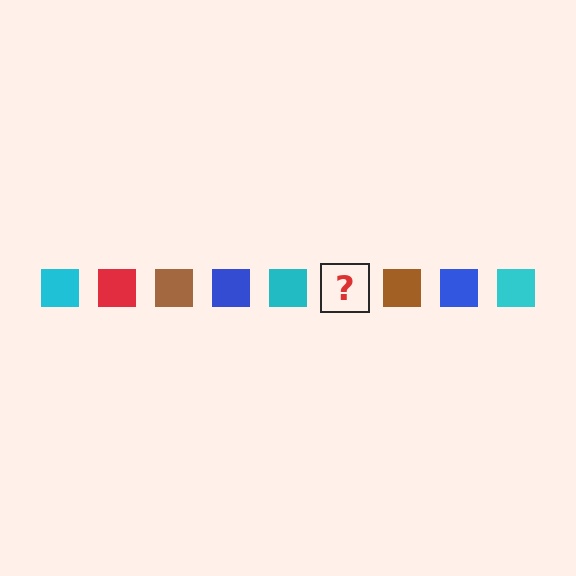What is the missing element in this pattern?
The missing element is a red square.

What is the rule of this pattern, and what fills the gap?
The rule is that the pattern cycles through cyan, red, brown, blue squares. The gap should be filled with a red square.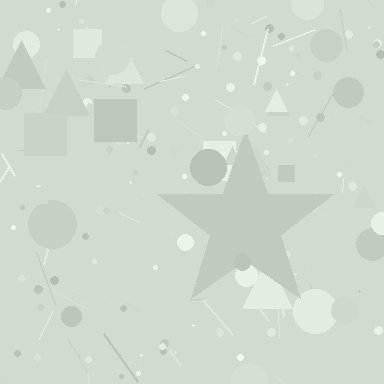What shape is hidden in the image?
A star is hidden in the image.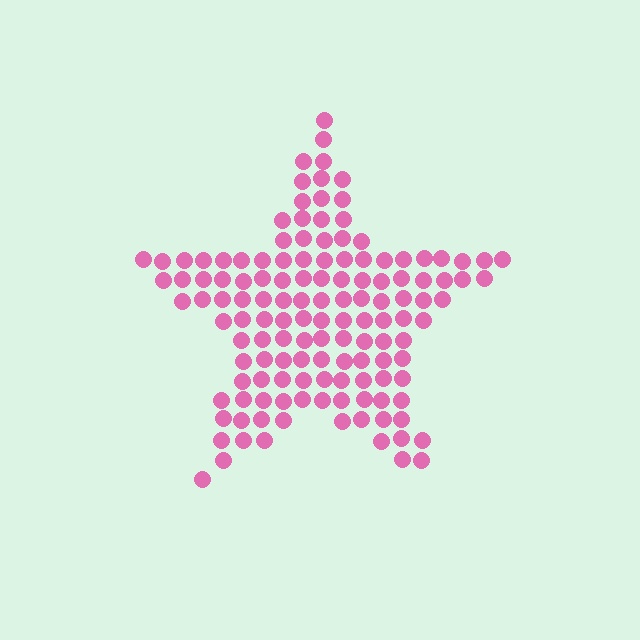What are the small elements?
The small elements are circles.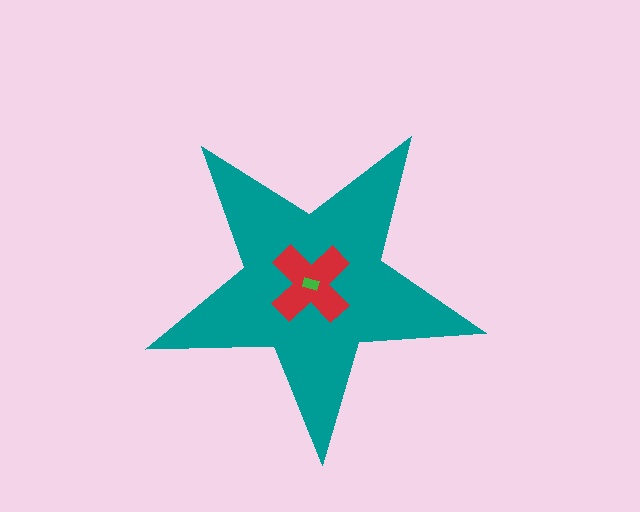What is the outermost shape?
The teal star.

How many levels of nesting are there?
3.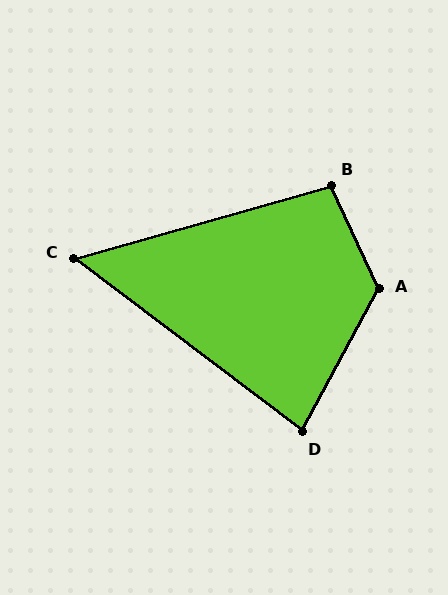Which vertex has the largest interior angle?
A, at approximately 127 degrees.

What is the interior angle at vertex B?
Approximately 99 degrees (obtuse).